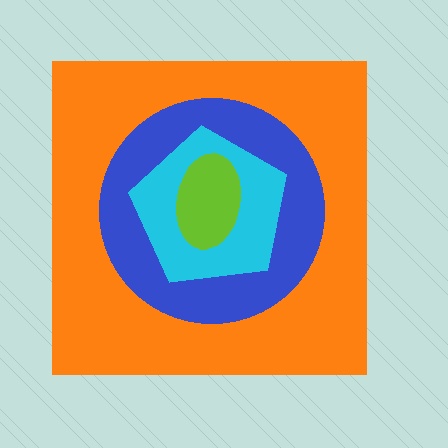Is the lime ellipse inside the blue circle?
Yes.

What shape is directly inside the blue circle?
The cyan pentagon.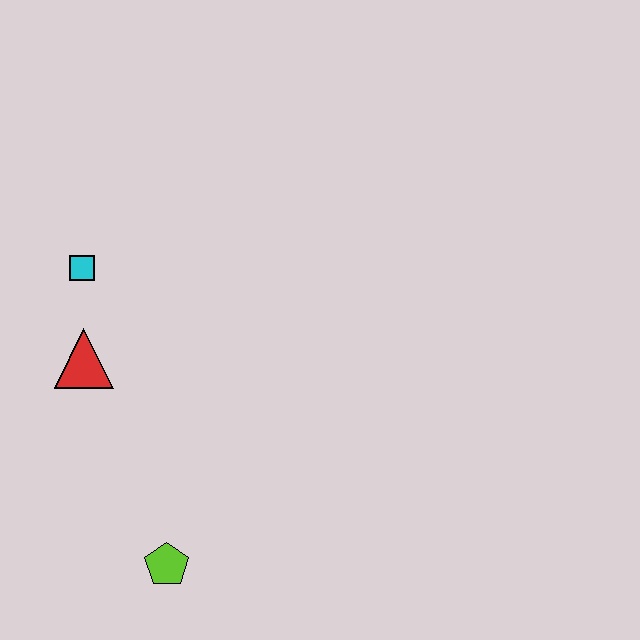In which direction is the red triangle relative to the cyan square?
The red triangle is below the cyan square.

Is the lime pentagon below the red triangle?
Yes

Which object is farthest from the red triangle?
The lime pentagon is farthest from the red triangle.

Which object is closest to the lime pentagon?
The red triangle is closest to the lime pentagon.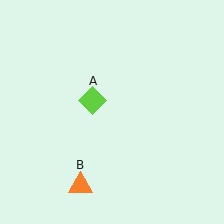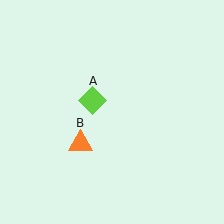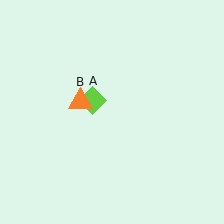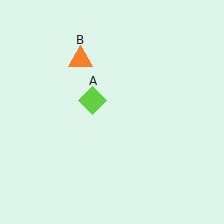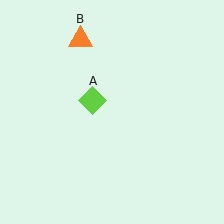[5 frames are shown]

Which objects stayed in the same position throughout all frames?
Lime diamond (object A) remained stationary.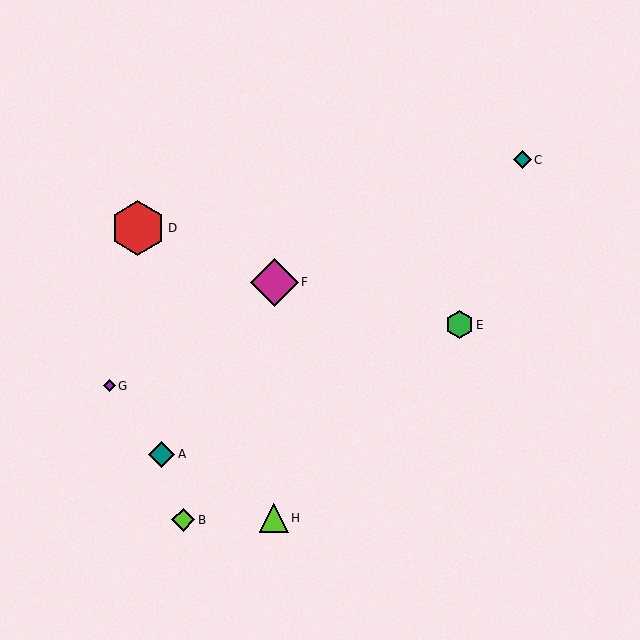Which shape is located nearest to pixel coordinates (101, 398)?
The purple diamond (labeled G) at (109, 386) is nearest to that location.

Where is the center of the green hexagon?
The center of the green hexagon is at (459, 325).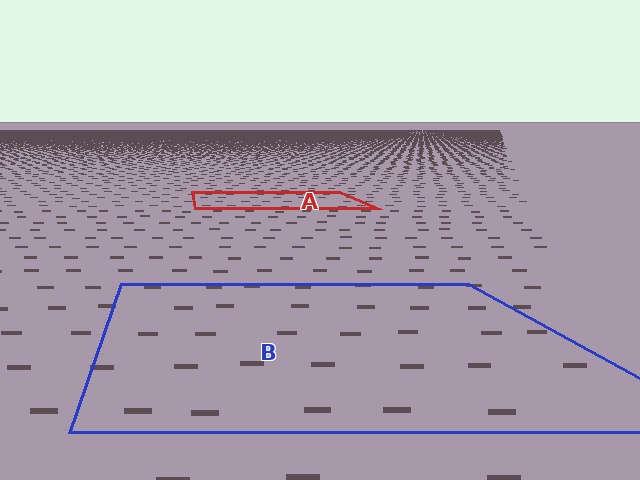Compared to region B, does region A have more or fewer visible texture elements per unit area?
Region A has more texture elements per unit area — they are packed more densely because it is farther away.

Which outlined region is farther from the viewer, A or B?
Region A is farther from the viewer — the texture elements inside it appear smaller and more densely packed.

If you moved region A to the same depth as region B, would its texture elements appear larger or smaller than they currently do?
They would appear larger. At a closer depth, the same texture elements are projected at a bigger on-screen size.